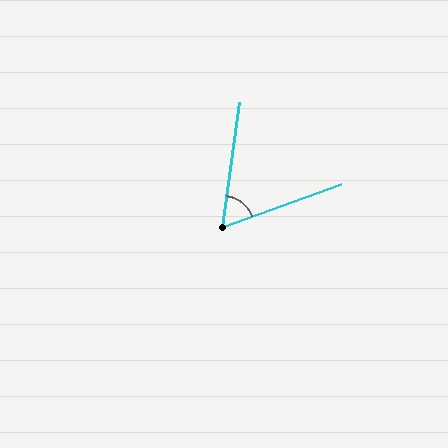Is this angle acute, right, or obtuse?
It is acute.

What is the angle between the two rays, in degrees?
Approximately 62 degrees.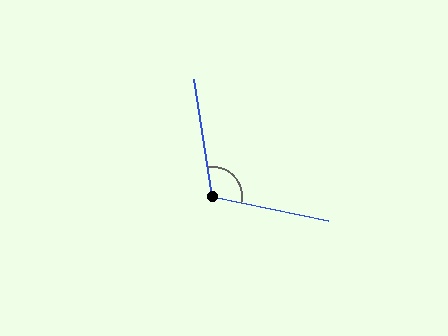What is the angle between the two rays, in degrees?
Approximately 111 degrees.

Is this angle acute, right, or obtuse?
It is obtuse.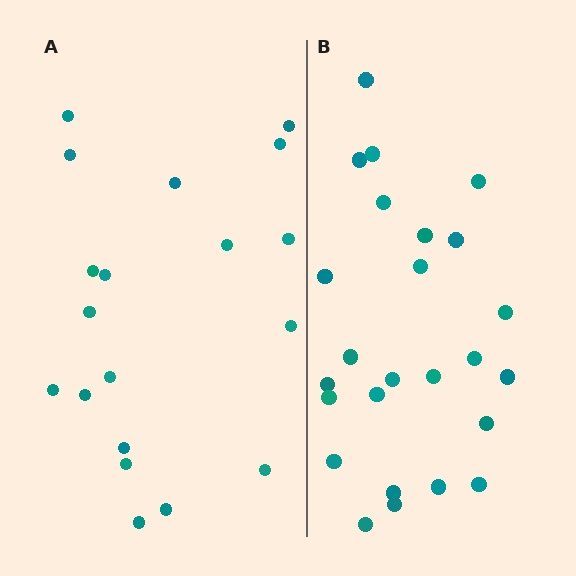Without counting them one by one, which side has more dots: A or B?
Region B (the right region) has more dots.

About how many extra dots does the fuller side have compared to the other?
Region B has about 6 more dots than region A.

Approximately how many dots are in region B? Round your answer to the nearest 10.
About 20 dots. (The exact count is 25, which rounds to 20.)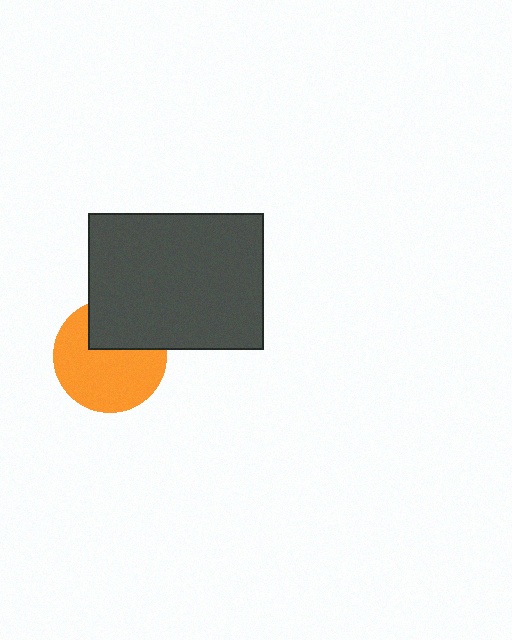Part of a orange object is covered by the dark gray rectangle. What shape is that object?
It is a circle.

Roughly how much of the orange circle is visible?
Most of it is visible (roughly 68%).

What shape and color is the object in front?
The object in front is a dark gray rectangle.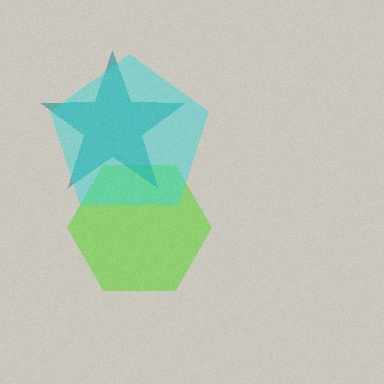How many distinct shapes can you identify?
There are 3 distinct shapes: a lime hexagon, a teal star, a cyan pentagon.